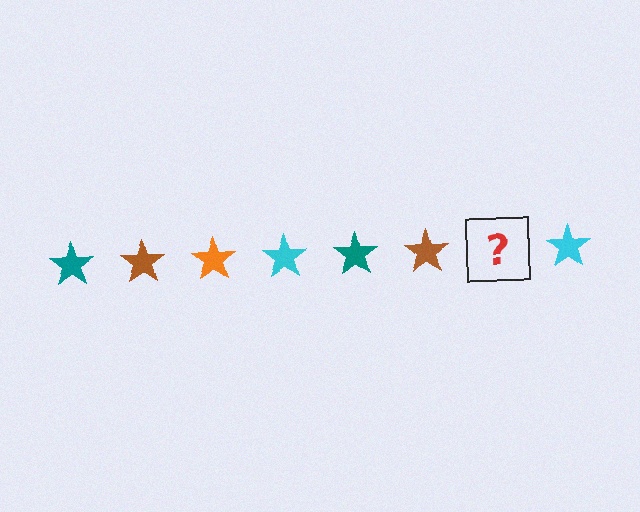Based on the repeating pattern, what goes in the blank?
The blank should be an orange star.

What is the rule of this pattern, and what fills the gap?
The rule is that the pattern cycles through teal, brown, orange, cyan stars. The gap should be filled with an orange star.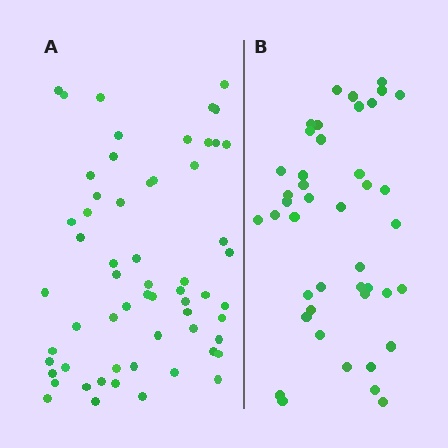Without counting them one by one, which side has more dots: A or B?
Region A (the left region) has more dots.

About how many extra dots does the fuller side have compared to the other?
Region A has approximately 15 more dots than region B.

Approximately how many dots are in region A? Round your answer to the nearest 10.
About 60 dots.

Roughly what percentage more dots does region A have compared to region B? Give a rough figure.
About 40% more.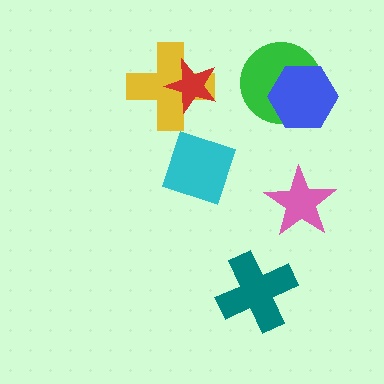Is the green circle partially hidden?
Yes, it is partially covered by another shape.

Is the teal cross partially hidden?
No, no other shape covers it.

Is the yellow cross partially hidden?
Yes, it is partially covered by another shape.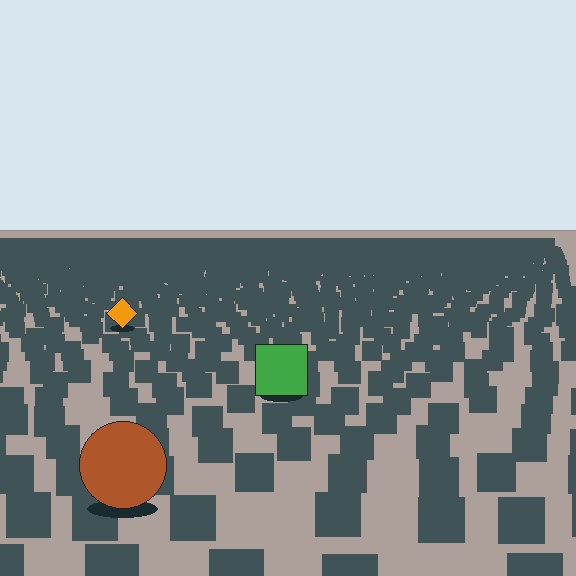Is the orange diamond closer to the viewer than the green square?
No. The green square is closer — you can tell from the texture gradient: the ground texture is coarser near it.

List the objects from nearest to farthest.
From nearest to farthest: the brown circle, the green square, the orange diamond.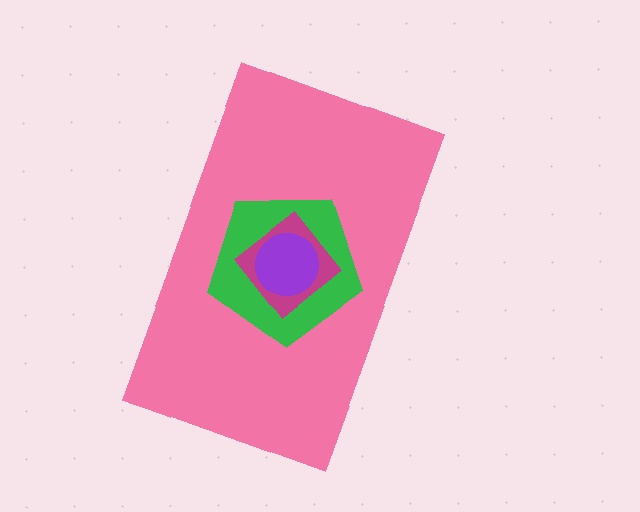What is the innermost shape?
The purple circle.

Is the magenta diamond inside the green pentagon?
Yes.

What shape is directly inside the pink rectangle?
The green pentagon.